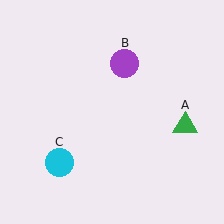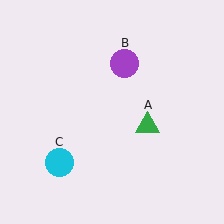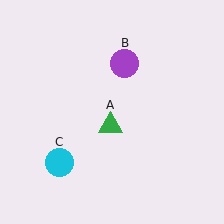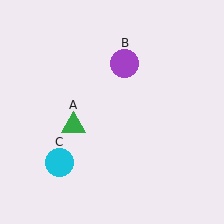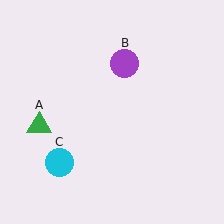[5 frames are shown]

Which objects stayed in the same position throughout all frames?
Purple circle (object B) and cyan circle (object C) remained stationary.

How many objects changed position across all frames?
1 object changed position: green triangle (object A).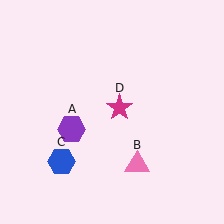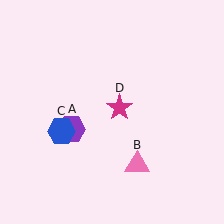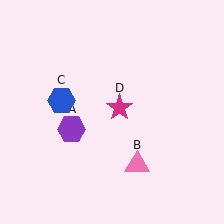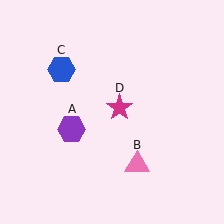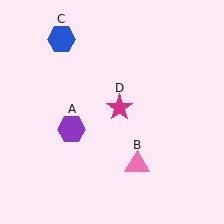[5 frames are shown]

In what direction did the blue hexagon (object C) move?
The blue hexagon (object C) moved up.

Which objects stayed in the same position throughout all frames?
Purple hexagon (object A) and pink triangle (object B) and magenta star (object D) remained stationary.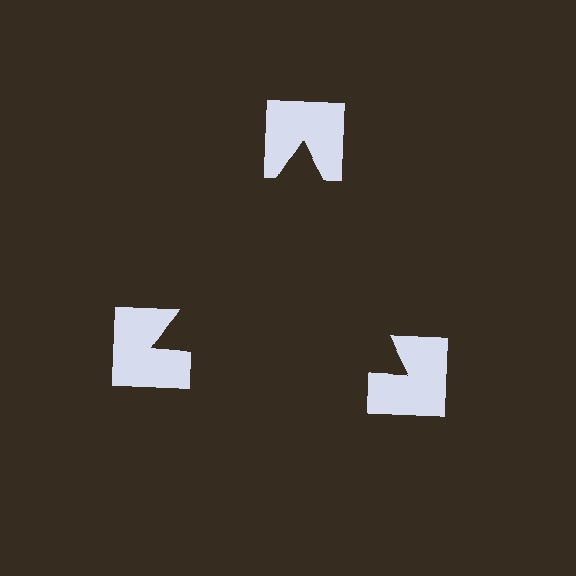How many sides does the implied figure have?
3 sides.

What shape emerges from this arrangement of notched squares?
An illusory triangle — its edges are inferred from the aligned wedge cuts in the notched squares, not physically drawn.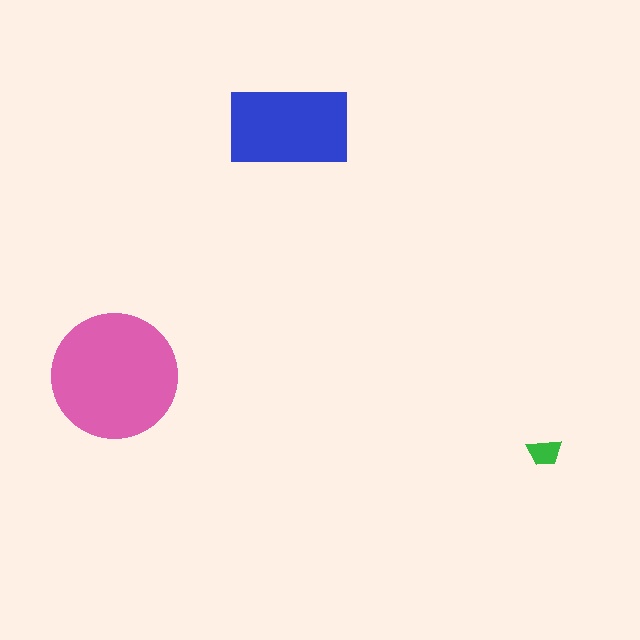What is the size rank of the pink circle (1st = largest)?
1st.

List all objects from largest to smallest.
The pink circle, the blue rectangle, the green trapezoid.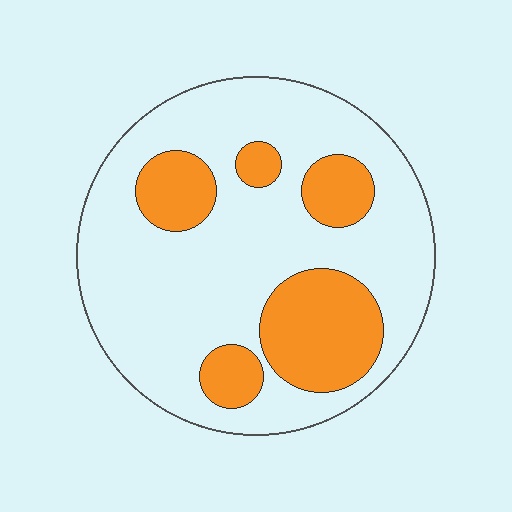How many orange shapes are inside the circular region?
5.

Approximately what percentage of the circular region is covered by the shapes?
Approximately 25%.